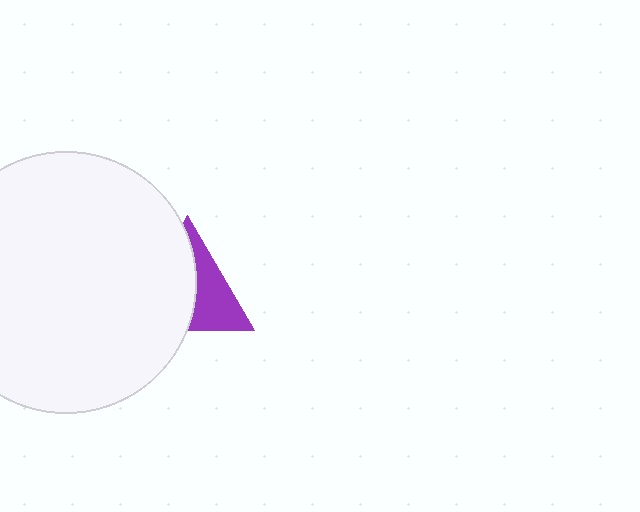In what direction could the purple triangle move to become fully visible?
The purple triangle could move right. That would shift it out from behind the white circle entirely.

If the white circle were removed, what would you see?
You would see the complete purple triangle.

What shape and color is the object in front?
The object in front is a white circle.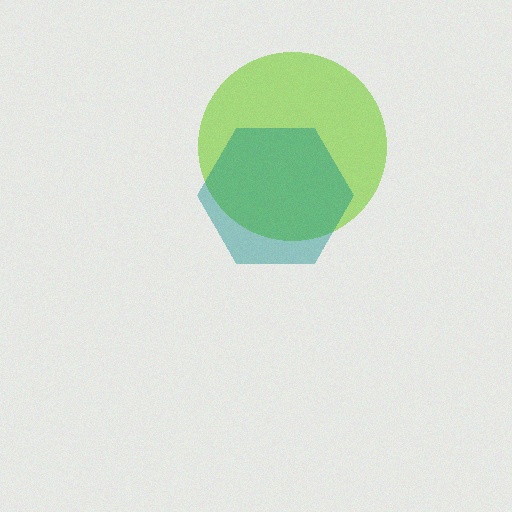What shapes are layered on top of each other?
The layered shapes are: a lime circle, a teal hexagon.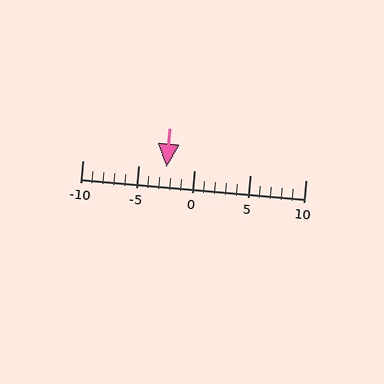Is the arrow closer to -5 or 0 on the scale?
The arrow is closer to 0.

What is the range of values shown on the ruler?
The ruler shows values from -10 to 10.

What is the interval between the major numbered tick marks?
The major tick marks are spaced 5 units apart.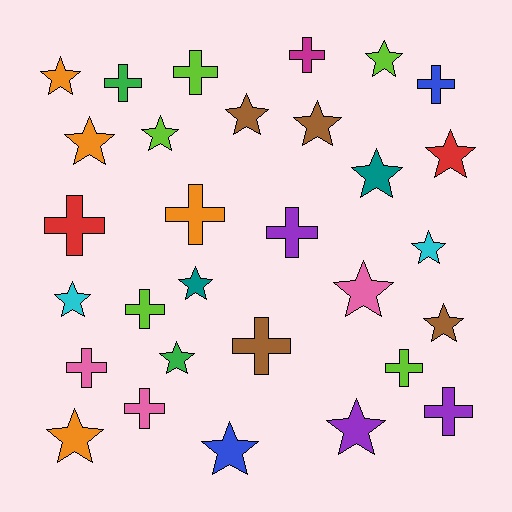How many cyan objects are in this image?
There are 2 cyan objects.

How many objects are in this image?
There are 30 objects.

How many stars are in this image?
There are 17 stars.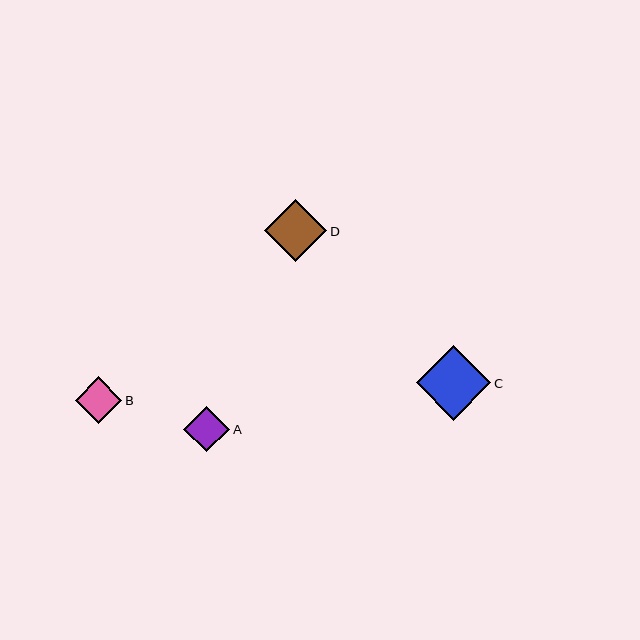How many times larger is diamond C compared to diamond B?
Diamond C is approximately 1.6 times the size of diamond B.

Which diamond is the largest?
Diamond C is the largest with a size of approximately 74 pixels.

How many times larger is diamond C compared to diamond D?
Diamond C is approximately 1.2 times the size of diamond D.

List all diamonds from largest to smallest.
From largest to smallest: C, D, B, A.